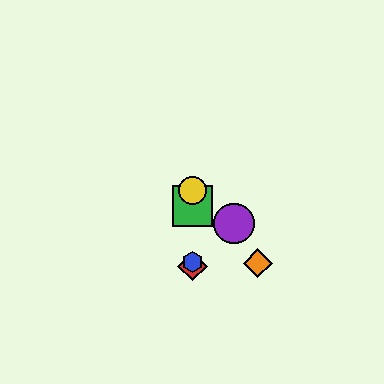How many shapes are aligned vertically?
4 shapes (the red diamond, the blue hexagon, the green square, the yellow circle) are aligned vertically.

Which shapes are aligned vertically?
The red diamond, the blue hexagon, the green square, the yellow circle are aligned vertically.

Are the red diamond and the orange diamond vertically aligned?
No, the red diamond is at x≈193 and the orange diamond is at x≈258.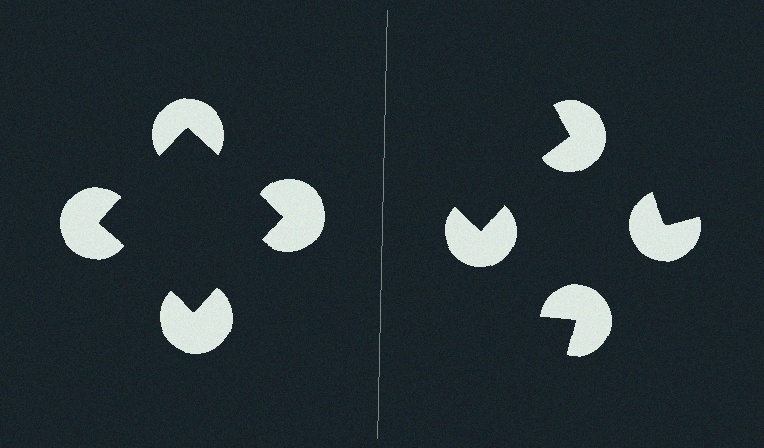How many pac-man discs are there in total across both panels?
8 — 4 on each side.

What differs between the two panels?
The pac-man discs are positioned identically on both sides; only the wedge orientations differ. On the left they align to a square; on the right they are misaligned.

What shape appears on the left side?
An illusory square.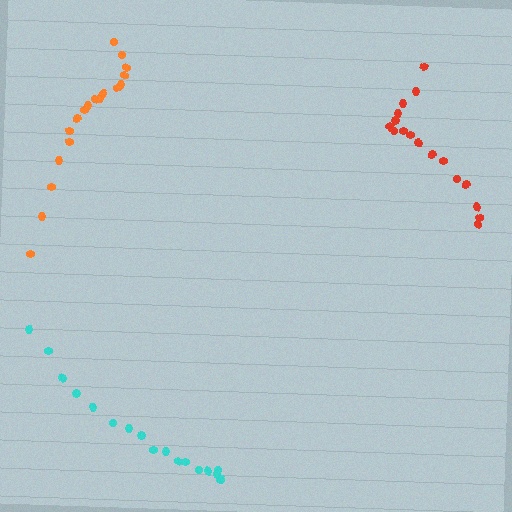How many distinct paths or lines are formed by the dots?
There are 3 distinct paths.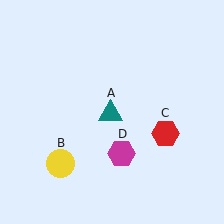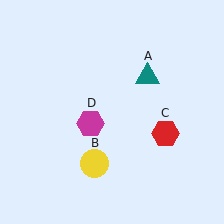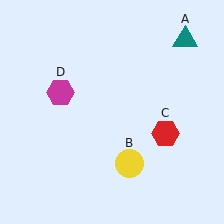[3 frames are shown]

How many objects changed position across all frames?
3 objects changed position: teal triangle (object A), yellow circle (object B), magenta hexagon (object D).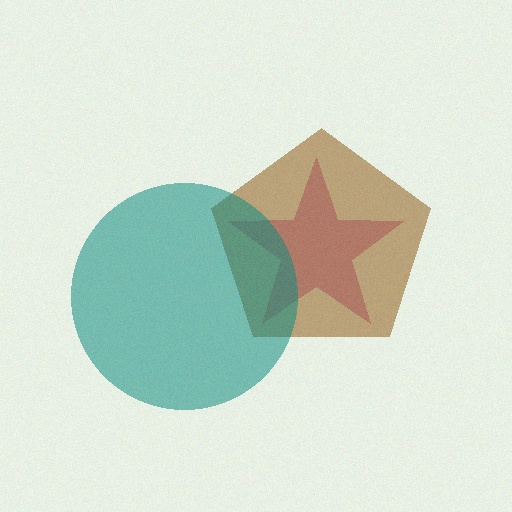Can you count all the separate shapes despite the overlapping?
Yes, there are 3 separate shapes.